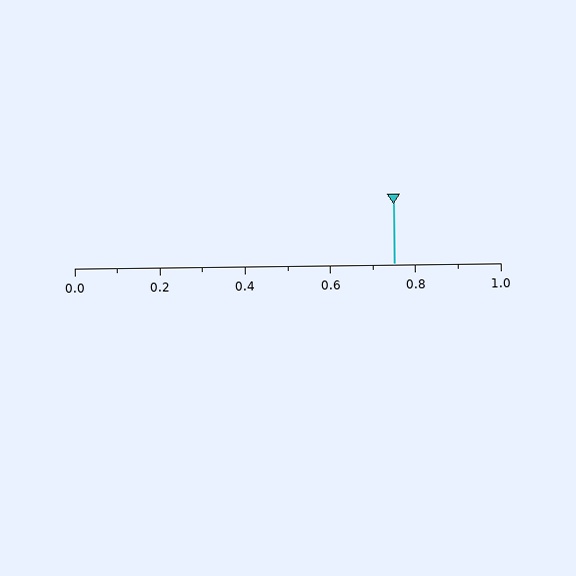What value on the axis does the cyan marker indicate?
The marker indicates approximately 0.75.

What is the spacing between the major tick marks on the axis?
The major ticks are spaced 0.2 apart.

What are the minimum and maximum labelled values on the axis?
The axis runs from 0.0 to 1.0.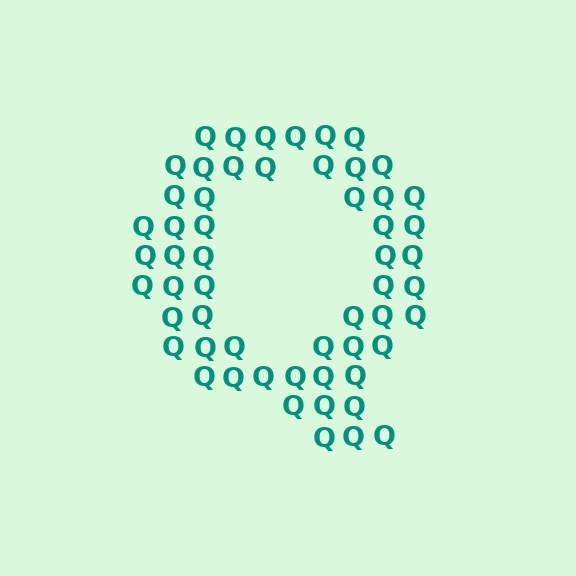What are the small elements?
The small elements are letter Q's.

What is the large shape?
The large shape is the letter Q.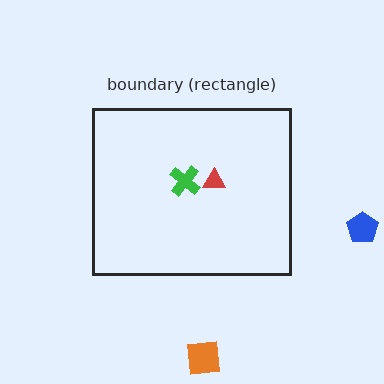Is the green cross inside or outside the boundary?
Inside.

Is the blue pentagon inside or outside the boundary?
Outside.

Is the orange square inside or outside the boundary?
Outside.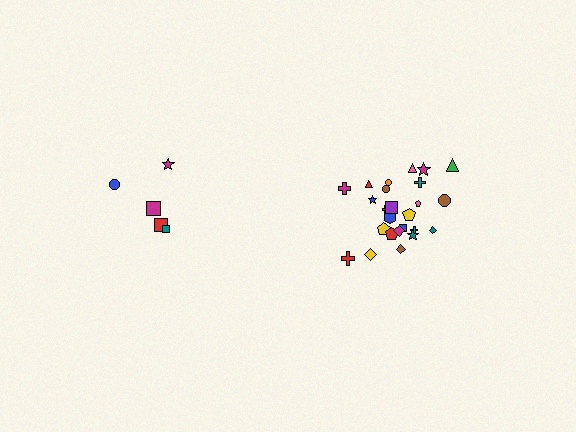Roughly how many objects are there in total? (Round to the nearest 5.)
Roughly 30 objects in total.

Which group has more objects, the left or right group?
The right group.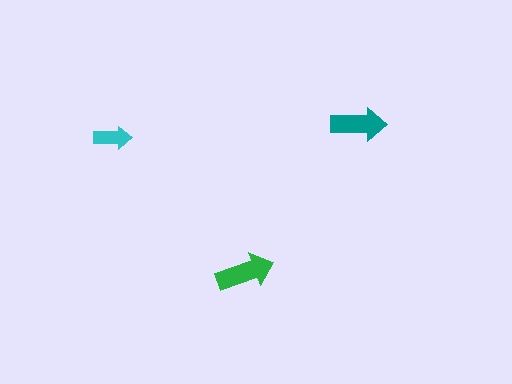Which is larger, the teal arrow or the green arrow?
The green one.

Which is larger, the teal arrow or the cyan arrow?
The teal one.